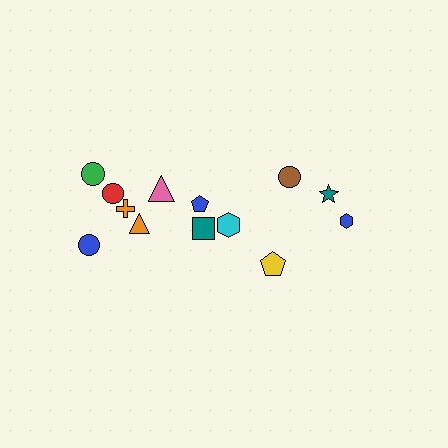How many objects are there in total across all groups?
There are 13 objects.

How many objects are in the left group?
There are 8 objects.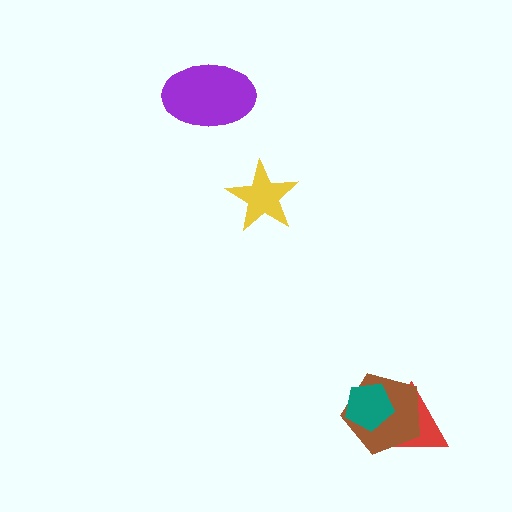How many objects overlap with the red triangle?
2 objects overlap with the red triangle.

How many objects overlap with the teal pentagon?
2 objects overlap with the teal pentagon.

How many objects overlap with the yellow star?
0 objects overlap with the yellow star.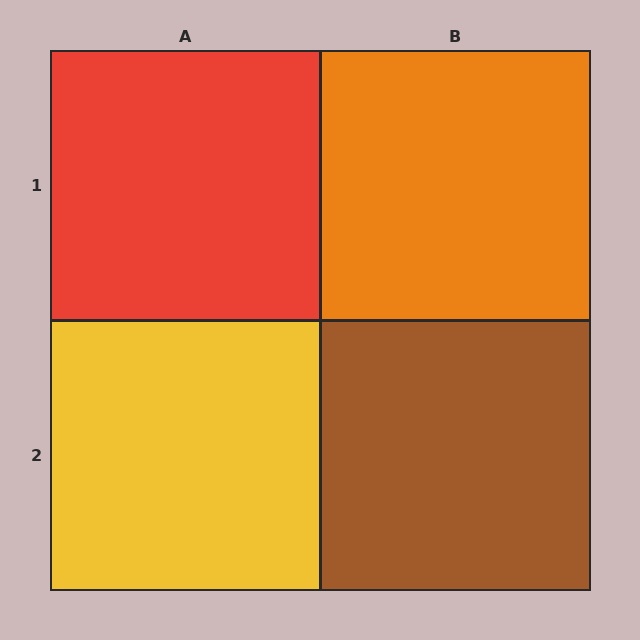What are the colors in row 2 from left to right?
Yellow, brown.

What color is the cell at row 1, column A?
Red.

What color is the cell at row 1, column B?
Orange.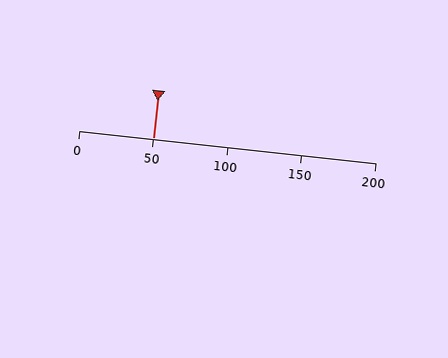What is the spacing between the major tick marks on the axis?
The major ticks are spaced 50 apart.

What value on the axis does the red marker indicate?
The marker indicates approximately 50.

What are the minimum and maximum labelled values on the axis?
The axis runs from 0 to 200.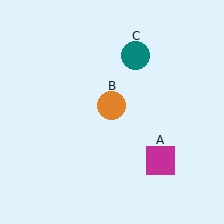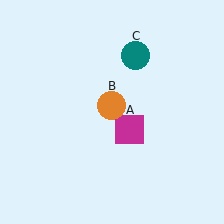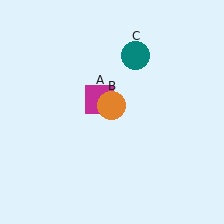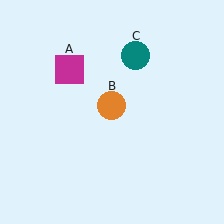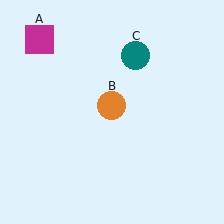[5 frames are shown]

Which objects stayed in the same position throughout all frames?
Orange circle (object B) and teal circle (object C) remained stationary.